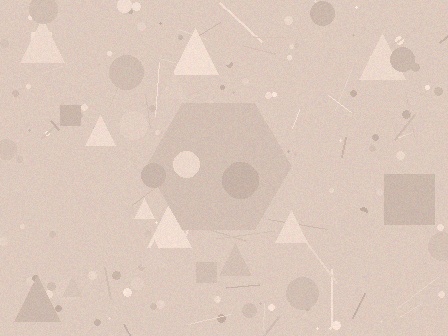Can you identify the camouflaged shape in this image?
The camouflaged shape is a hexagon.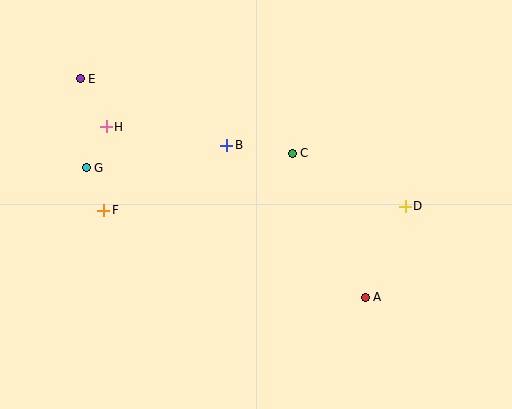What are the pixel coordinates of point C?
Point C is at (292, 153).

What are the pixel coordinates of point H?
Point H is at (106, 127).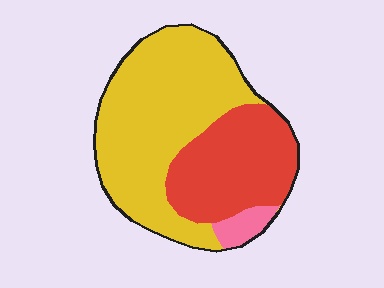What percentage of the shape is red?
Red covers 35% of the shape.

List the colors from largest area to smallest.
From largest to smallest: yellow, red, pink.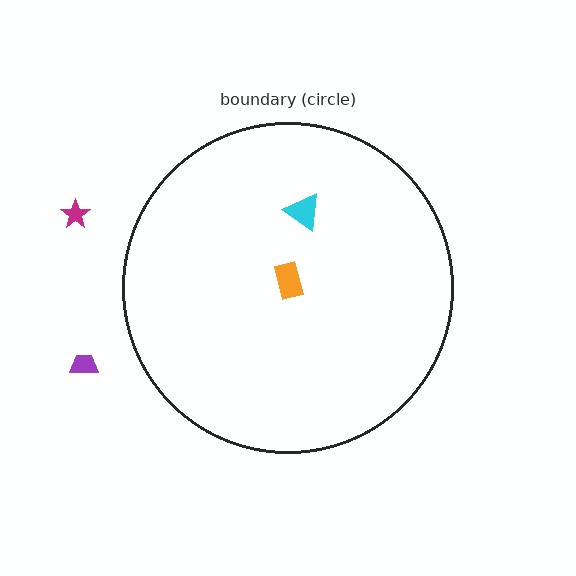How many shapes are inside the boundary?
2 inside, 2 outside.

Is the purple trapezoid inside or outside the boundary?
Outside.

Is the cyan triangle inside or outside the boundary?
Inside.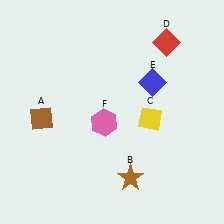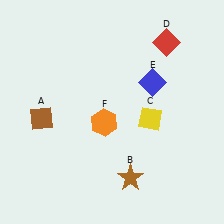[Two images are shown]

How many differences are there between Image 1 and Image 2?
There is 1 difference between the two images.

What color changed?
The hexagon (F) changed from pink in Image 1 to orange in Image 2.